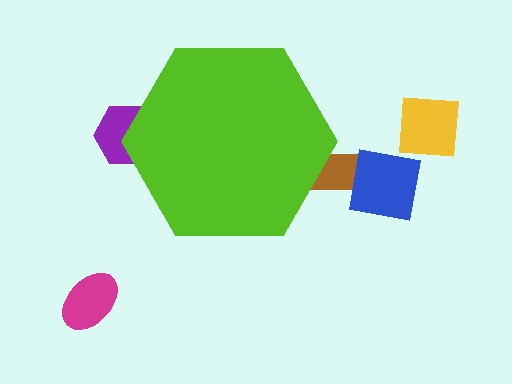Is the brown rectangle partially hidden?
Yes, the brown rectangle is partially hidden behind the lime hexagon.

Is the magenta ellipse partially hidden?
No, the magenta ellipse is fully visible.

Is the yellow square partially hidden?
No, the yellow square is fully visible.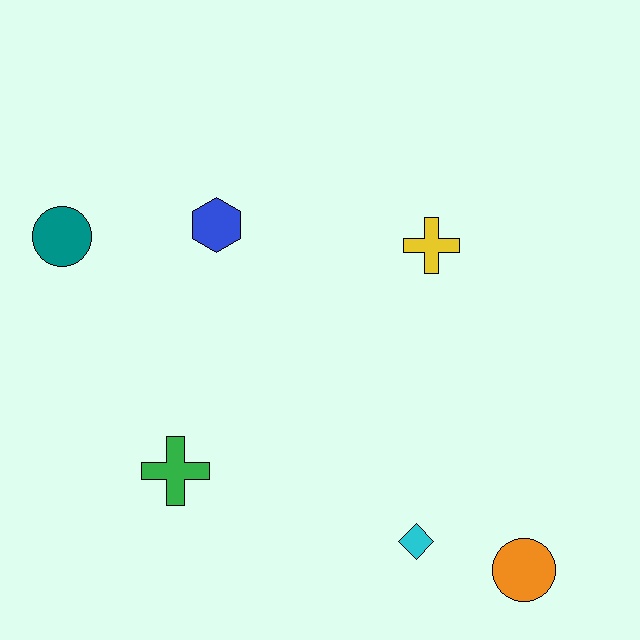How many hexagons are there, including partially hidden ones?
There is 1 hexagon.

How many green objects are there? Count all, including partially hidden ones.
There is 1 green object.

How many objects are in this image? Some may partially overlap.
There are 6 objects.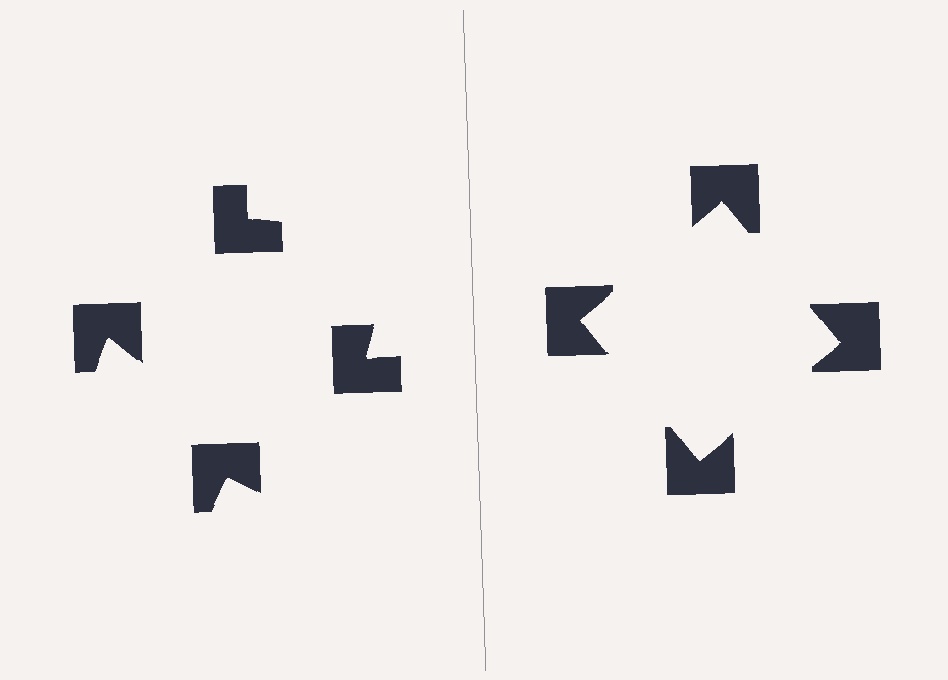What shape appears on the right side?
An illusory square.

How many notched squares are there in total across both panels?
8 — 4 on each side.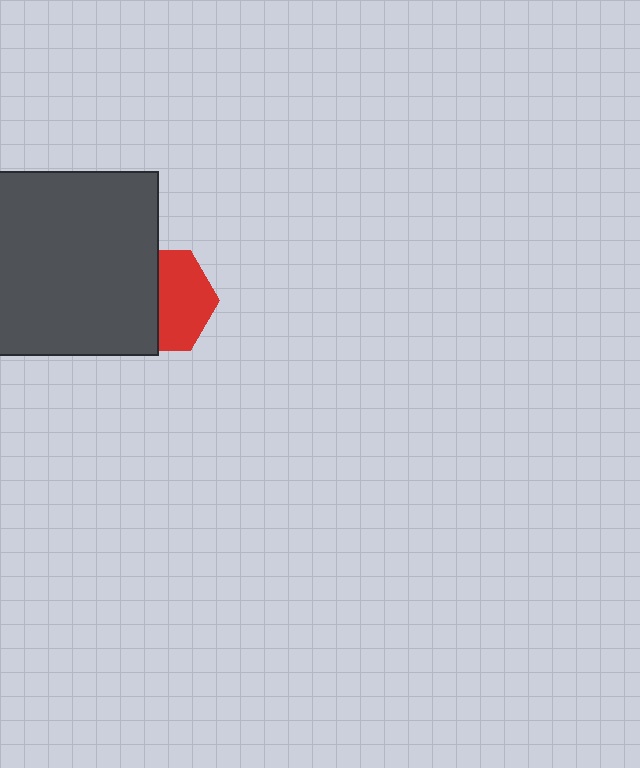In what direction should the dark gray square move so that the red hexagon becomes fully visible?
The dark gray square should move left. That is the shortest direction to clear the overlap and leave the red hexagon fully visible.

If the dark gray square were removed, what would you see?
You would see the complete red hexagon.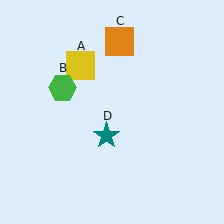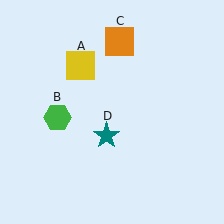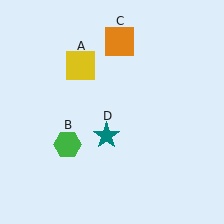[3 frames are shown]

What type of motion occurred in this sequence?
The green hexagon (object B) rotated counterclockwise around the center of the scene.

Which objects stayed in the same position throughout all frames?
Yellow square (object A) and orange square (object C) and teal star (object D) remained stationary.